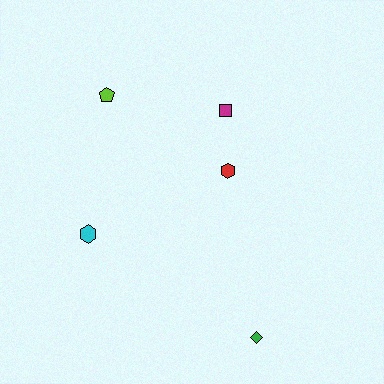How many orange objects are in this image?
There are no orange objects.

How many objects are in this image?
There are 5 objects.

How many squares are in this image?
There is 1 square.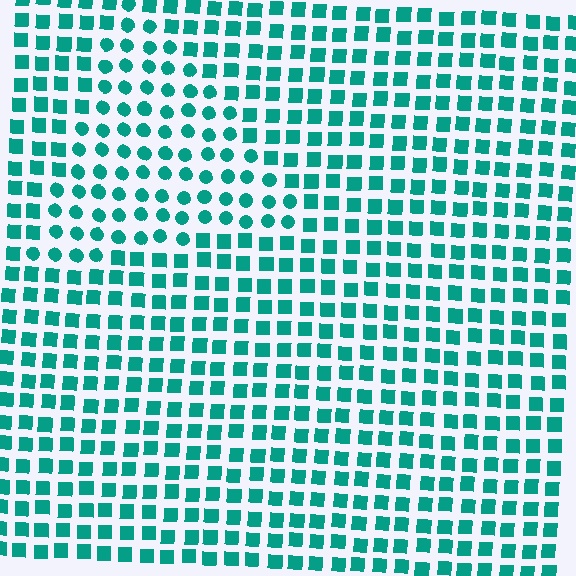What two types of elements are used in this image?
The image uses circles inside the triangle region and squares outside it.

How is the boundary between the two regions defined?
The boundary is defined by a change in element shape: circles inside vs. squares outside. All elements share the same color and spacing.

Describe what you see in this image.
The image is filled with small teal elements arranged in a uniform grid. A triangle-shaped region contains circles, while the surrounding area contains squares. The boundary is defined purely by the change in element shape.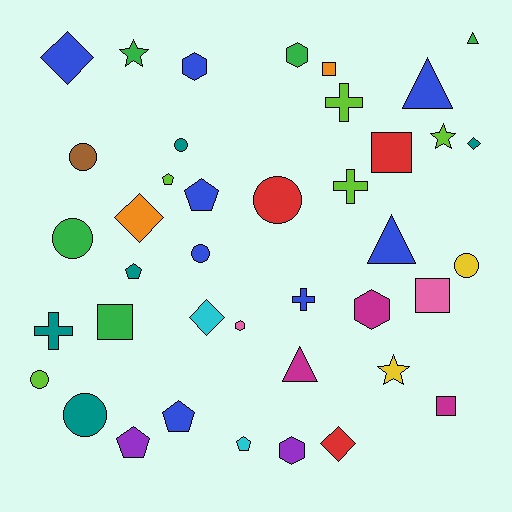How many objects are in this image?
There are 40 objects.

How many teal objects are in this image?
There are 5 teal objects.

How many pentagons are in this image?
There are 6 pentagons.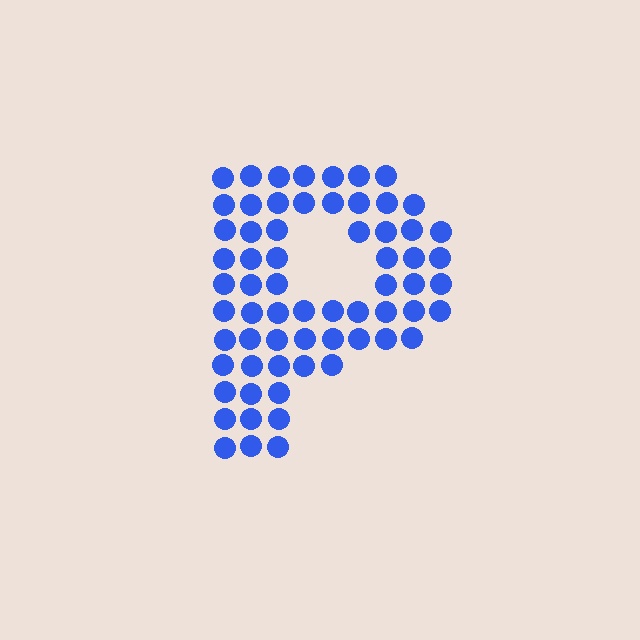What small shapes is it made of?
It is made of small circles.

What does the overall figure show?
The overall figure shows the letter P.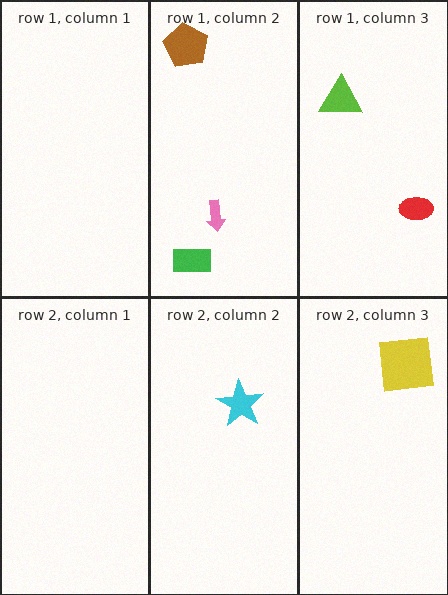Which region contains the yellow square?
The row 2, column 3 region.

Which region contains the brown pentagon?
The row 1, column 2 region.